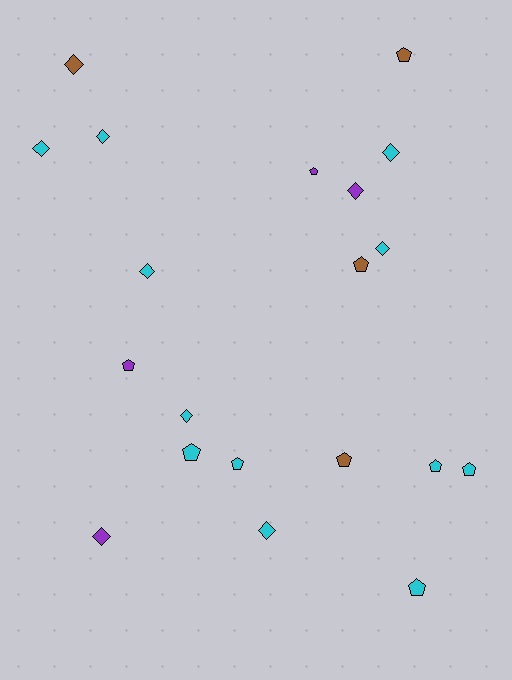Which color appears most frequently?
Cyan, with 12 objects.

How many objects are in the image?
There are 20 objects.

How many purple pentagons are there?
There are 2 purple pentagons.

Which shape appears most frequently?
Diamond, with 10 objects.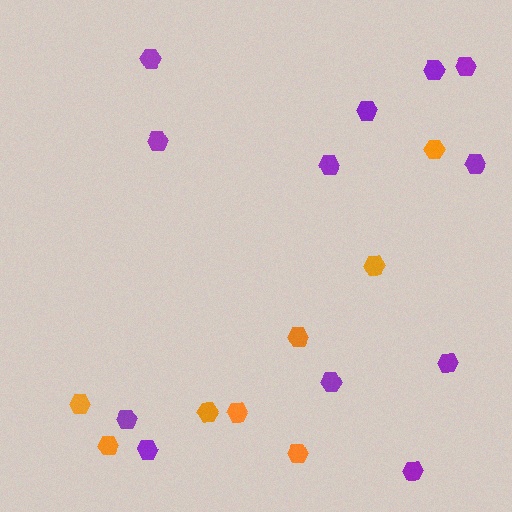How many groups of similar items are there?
There are 2 groups: one group of orange hexagons (8) and one group of purple hexagons (12).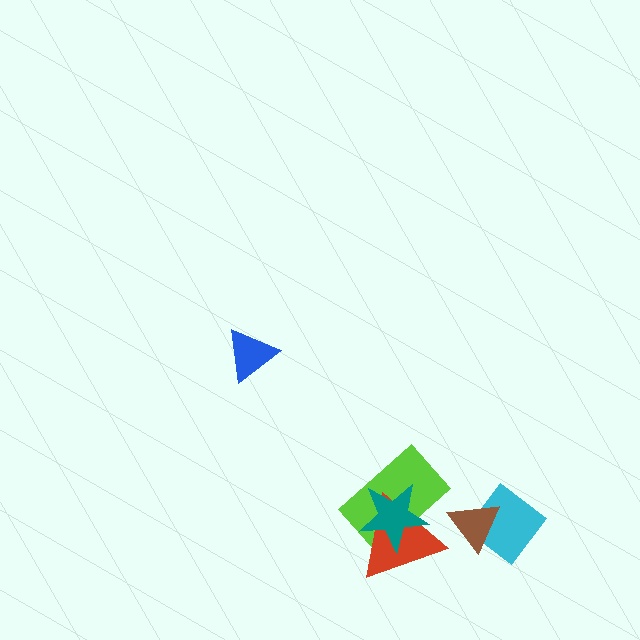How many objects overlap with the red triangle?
2 objects overlap with the red triangle.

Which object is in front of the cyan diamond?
The brown triangle is in front of the cyan diamond.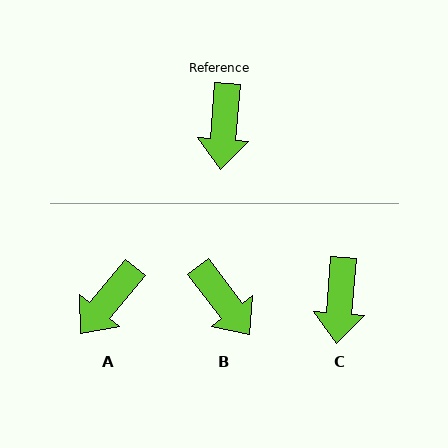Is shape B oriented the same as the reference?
No, it is off by about 42 degrees.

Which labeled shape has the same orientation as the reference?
C.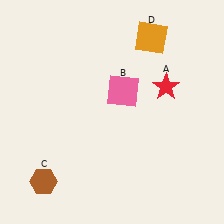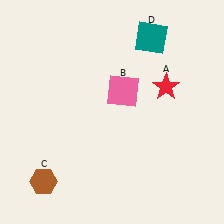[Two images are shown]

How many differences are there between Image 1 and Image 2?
There is 1 difference between the two images.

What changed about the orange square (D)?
In Image 1, D is orange. In Image 2, it changed to teal.